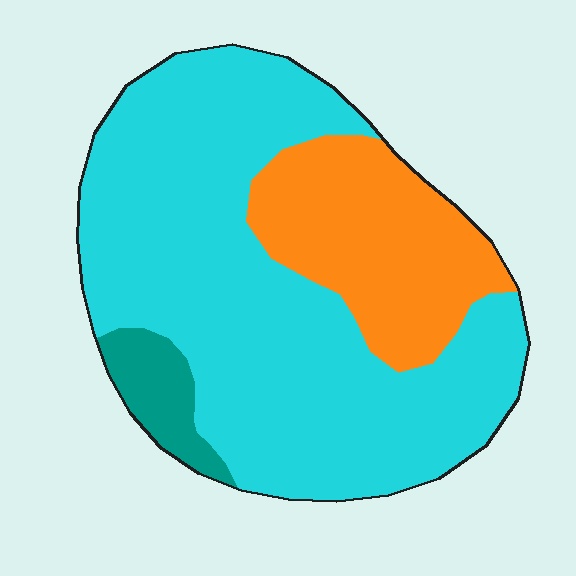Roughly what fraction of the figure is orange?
Orange covers around 25% of the figure.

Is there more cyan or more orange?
Cyan.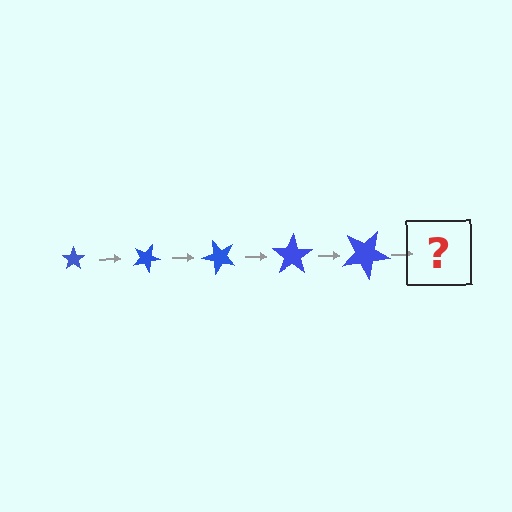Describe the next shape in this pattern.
It should be a star, larger than the previous one and rotated 125 degrees from the start.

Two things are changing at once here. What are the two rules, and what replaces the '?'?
The two rules are that the star grows larger each step and it rotates 25 degrees each step. The '?' should be a star, larger than the previous one and rotated 125 degrees from the start.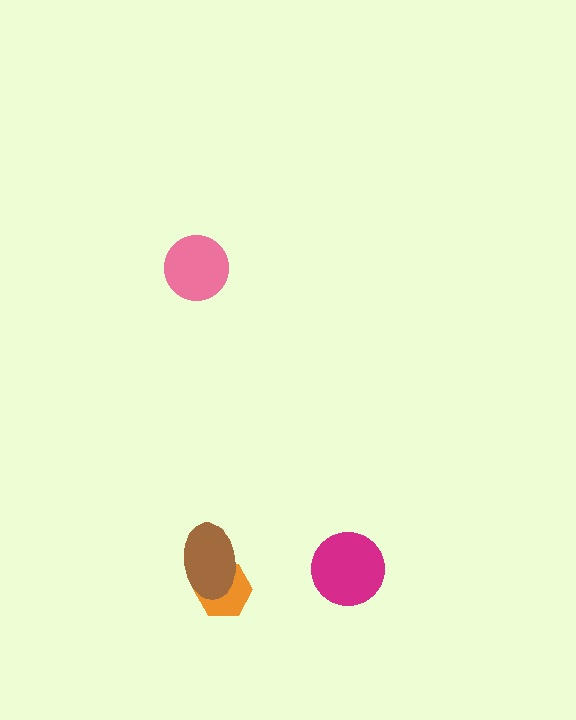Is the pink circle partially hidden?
No, no other shape covers it.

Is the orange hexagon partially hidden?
Yes, it is partially covered by another shape.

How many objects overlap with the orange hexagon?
1 object overlaps with the orange hexagon.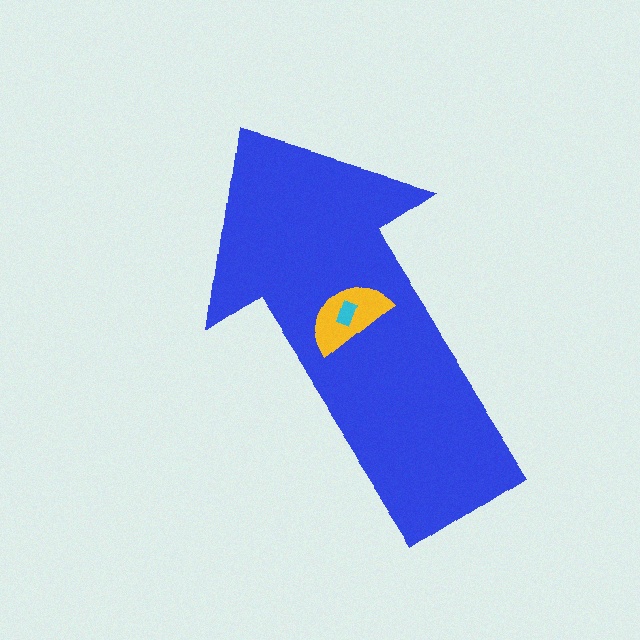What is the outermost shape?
The blue arrow.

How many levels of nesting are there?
3.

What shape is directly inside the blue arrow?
The yellow semicircle.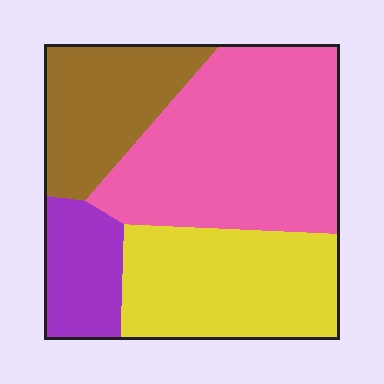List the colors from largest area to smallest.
From largest to smallest: pink, yellow, brown, purple.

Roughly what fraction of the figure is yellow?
Yellow covers 28% of the figure.